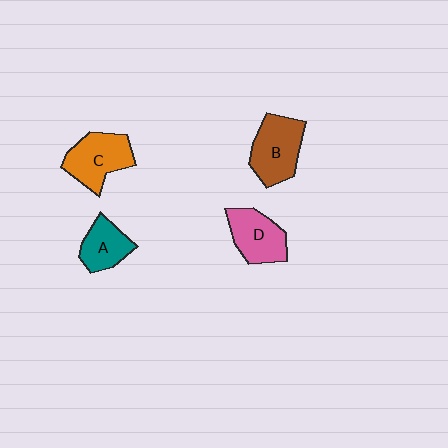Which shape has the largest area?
Shape B (brown).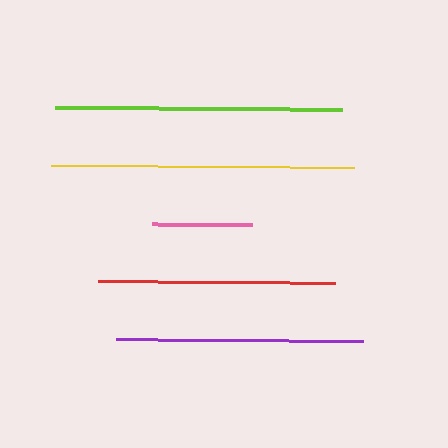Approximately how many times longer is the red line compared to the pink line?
The red line is approximately 2.4 times the length of the pink line.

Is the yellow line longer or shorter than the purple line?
The yellow line is longer than the purple line.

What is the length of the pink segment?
The pink segment is approximately 101 pixels long.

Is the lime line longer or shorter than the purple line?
The lime line is longer than the purple line.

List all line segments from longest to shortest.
From longest to shortest: yellow, lime, purple, red, pink.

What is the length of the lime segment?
The lime segment is approximately 287 pixels long.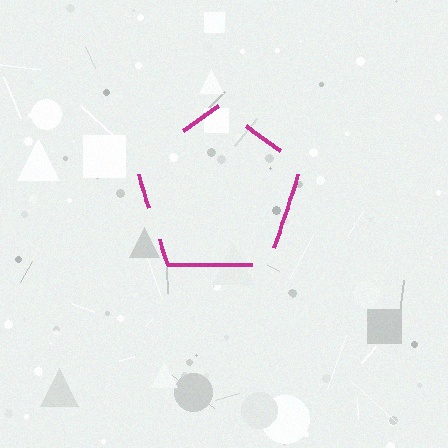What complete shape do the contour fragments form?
The contour fragments form a pentagon.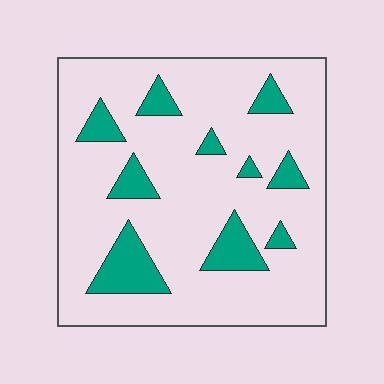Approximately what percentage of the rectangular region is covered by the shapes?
Approximately 15%.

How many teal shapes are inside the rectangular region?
10.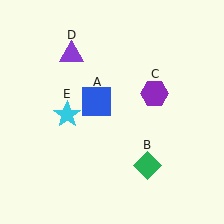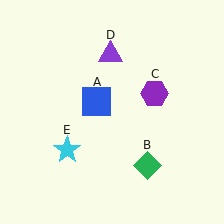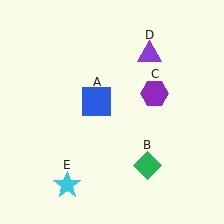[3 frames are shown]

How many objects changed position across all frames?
2 objects changed position: purple triangle (object D), cyan star (object E).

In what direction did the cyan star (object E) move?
The cyan star (object E) moved down.